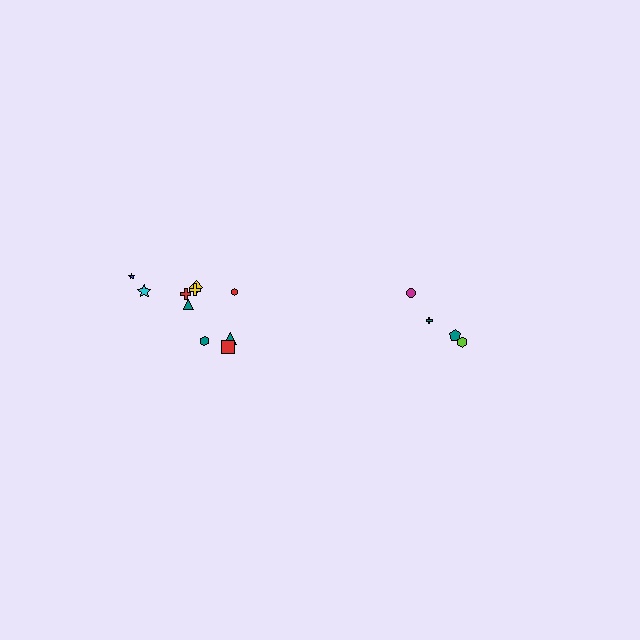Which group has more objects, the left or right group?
The left group.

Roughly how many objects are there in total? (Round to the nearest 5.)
Roughly 15 objects in total.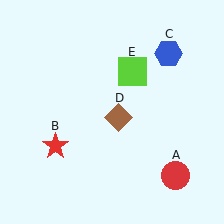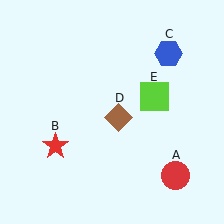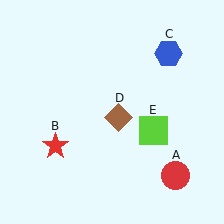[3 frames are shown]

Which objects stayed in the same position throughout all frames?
Red circle (object A) and red star (object B) and blue hexagon (object C) and brown diamond (object D) remained stationary.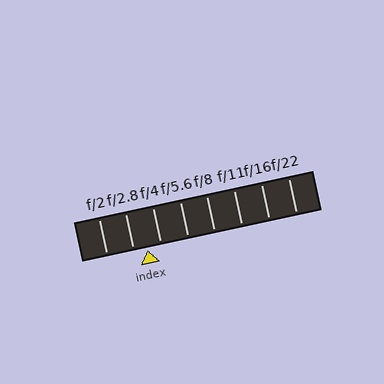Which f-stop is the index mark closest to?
The index mark is closest to f/4.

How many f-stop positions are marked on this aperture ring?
There are 8 f-stop positions marked.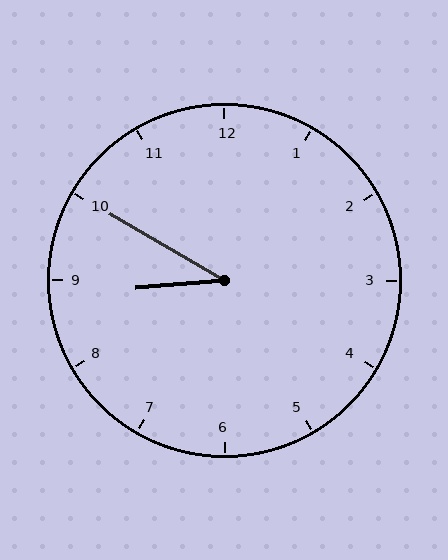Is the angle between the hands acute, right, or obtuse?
It is acute.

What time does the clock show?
8:50.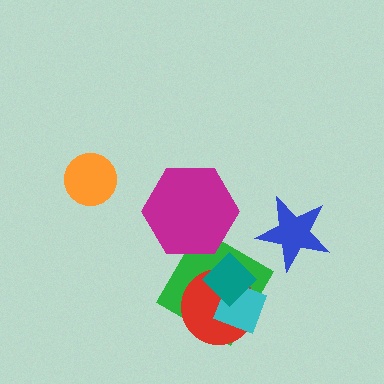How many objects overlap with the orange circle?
0 objects overlap with the orange circle.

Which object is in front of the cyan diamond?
The teal diamond is in front of the cyan diamond.